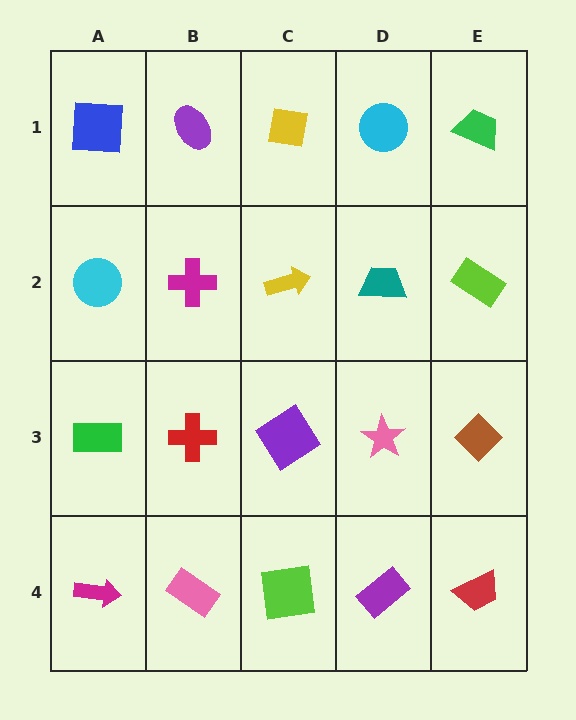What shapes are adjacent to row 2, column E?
A green trapezoid (row 1, column E), a brown diamond (row 3, column E), a teal trapezoid (row 2, column D).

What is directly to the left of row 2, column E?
A teal trapezoid.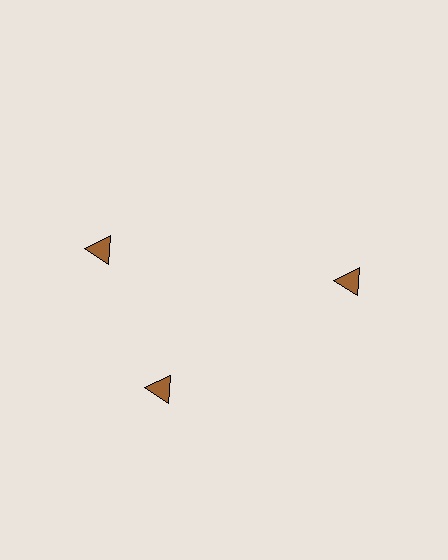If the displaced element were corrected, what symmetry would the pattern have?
It would have 3-fold rotational symmetry — the pattern would map onto itself every 120 degrees.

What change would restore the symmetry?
The symmetry would be restored by rotating it back into even spacing with its neighbors so that all 3 triangles sit at equal angles and equal distance from the center.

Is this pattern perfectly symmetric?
No. The 3 brown triangles are arranged in a ring, but one element near the 11 o'clock position is rotated out of alignment along the ring, breaking the 3-fold rotational symmetry.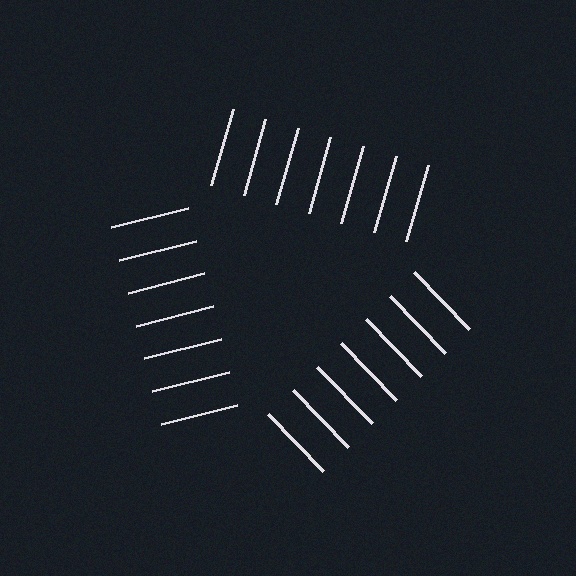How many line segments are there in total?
21 — 7 along each of the 3 edges.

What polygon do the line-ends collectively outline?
An illusory triangle — the line segments terminate on its edges but no continuous stroke is drawn.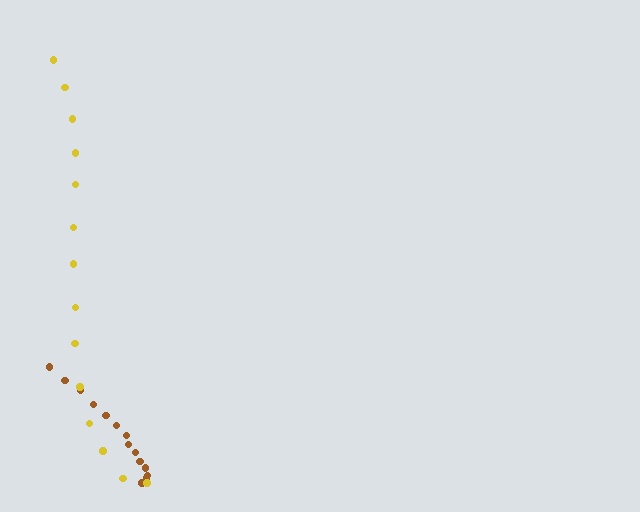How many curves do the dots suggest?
There are 2 distinct paths.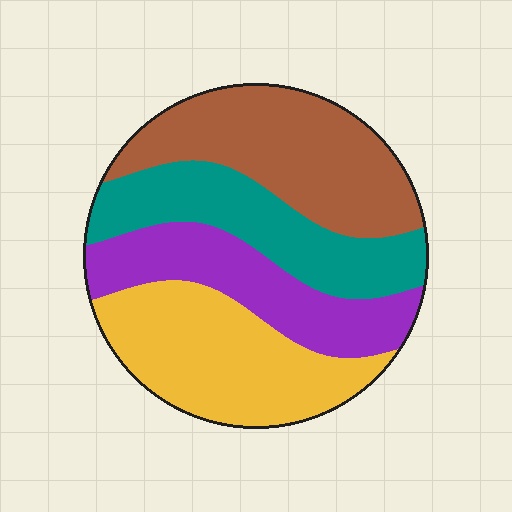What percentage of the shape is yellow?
Yellow takes up about one quarter (1/4) of the shape.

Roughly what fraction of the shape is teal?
Teal covers 22% of the shape.